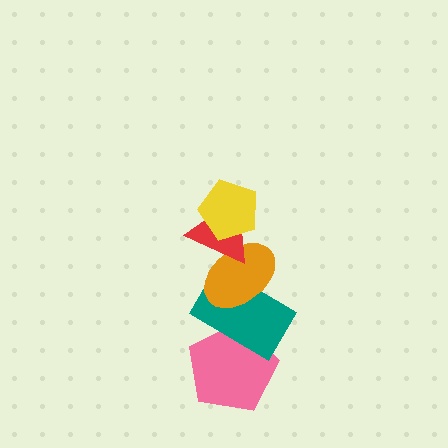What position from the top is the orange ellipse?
The orange ellipse is 3rd from the top.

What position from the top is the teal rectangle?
The teal rectangle is 4th from the top.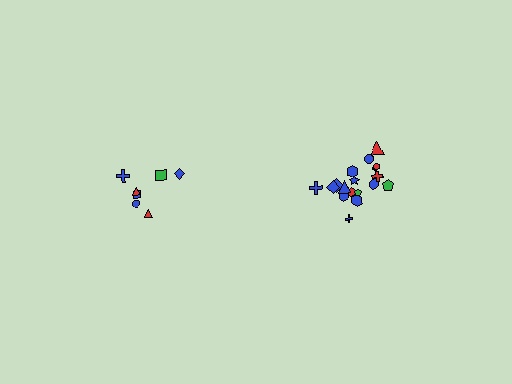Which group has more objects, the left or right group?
The right group.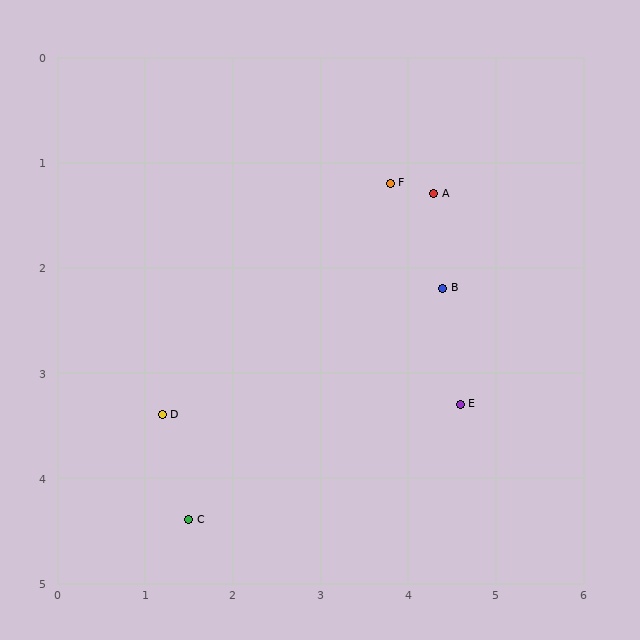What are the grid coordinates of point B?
Point B is at approximately (4.4, 2.2).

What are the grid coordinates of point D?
Point D is at approximately (1.2, 3.4).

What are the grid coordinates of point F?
Point F is at approximately (3.8, 1.2).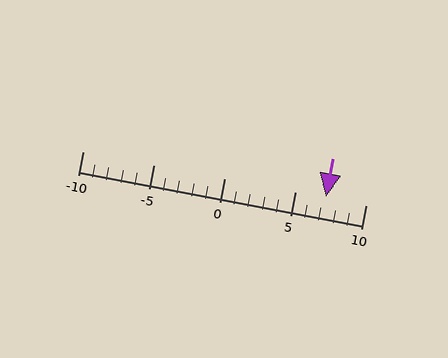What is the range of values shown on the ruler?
The ruler shows values from -10 to 10.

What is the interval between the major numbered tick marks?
The major tick marks are spaced 5 units apart.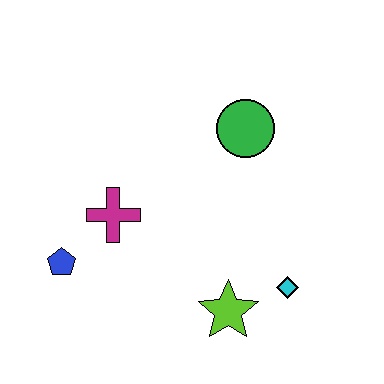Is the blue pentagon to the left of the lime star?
Yes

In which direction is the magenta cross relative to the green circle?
The magenta cross is to the left of the green circle.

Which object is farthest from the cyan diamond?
The blue pentagon is farthest from the cyan diamond.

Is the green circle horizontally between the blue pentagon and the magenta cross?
No